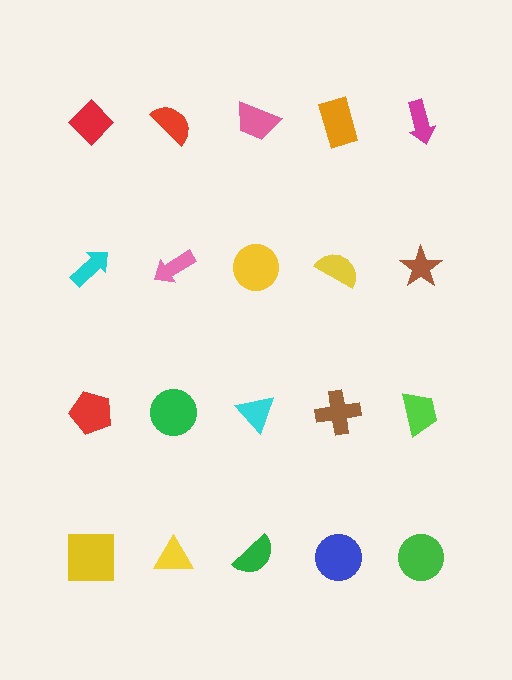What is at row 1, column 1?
A red diamond.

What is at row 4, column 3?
A green semicircle.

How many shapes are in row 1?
5 shapes.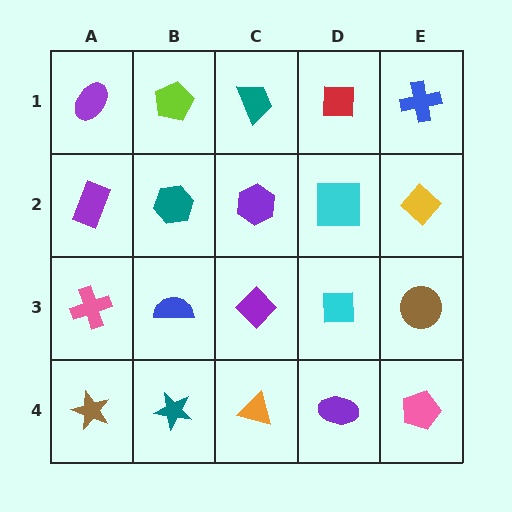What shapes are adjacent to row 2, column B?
A lime pentagon (row 1, column B), a blue semicircle (row 3, column B), a purple rectangle (row 2, column A), a purple hexagon (row 2, column C).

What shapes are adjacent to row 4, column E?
A brown circle (row 3, column E), a purple ellipse (row 4, column D).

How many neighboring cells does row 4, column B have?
3.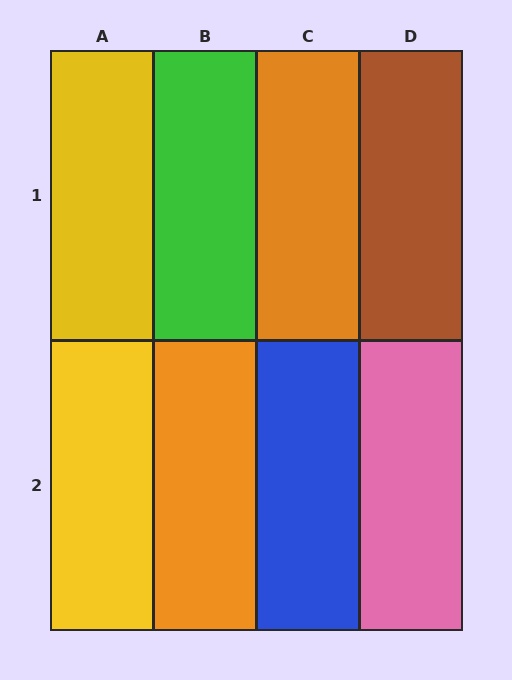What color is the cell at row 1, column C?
Orange.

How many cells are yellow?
2 cells are yellow.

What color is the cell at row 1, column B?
Green.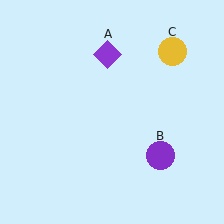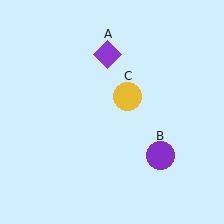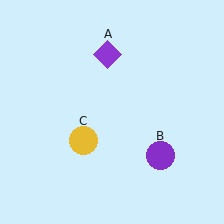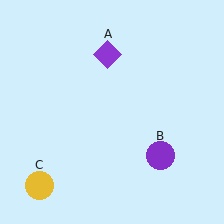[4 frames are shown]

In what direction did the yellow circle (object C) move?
The yellow circle (object C) moved down and to the left.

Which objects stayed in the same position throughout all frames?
Purple diamond (object A) and purple circle (object B) remained stationary.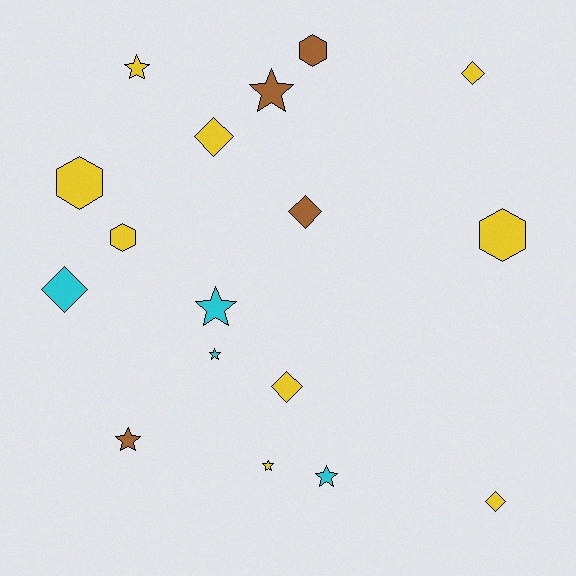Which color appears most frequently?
Yellow, with 9 objects.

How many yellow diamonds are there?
There are 4 yellow diamonds.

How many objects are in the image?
There are 17 objects.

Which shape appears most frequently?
Star, with 7 objects.